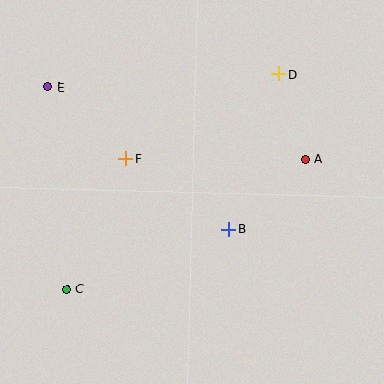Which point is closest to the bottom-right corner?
Point B is closest to the bottom-right corner.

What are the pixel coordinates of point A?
Point A is at (305, 159).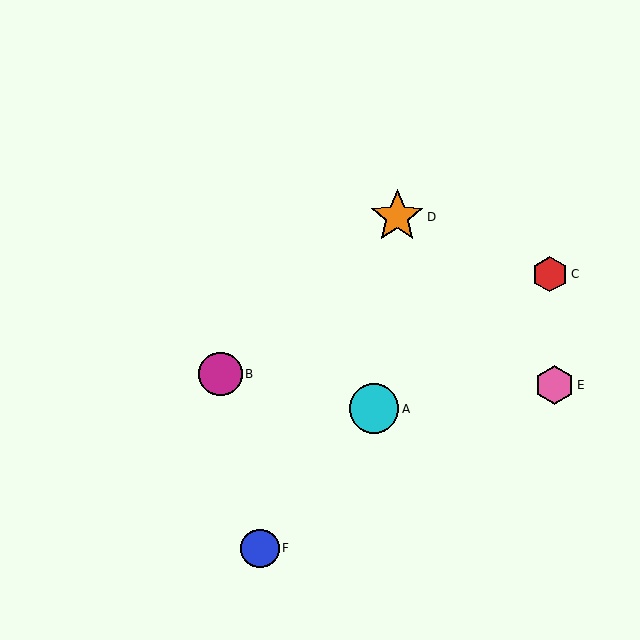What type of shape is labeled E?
Shape E is a pink hexagon.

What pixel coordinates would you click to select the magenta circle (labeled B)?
Click at (220, 374) to select the magenta circle B.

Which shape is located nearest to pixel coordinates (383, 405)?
The cyan circle (labeled A) at (374, 409) is nearest to that location.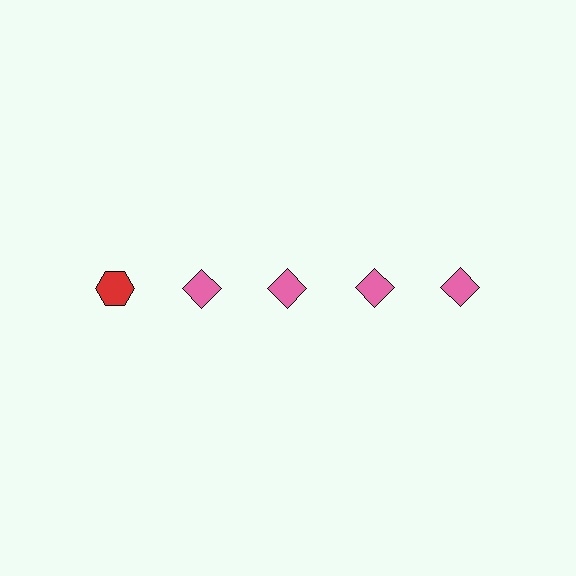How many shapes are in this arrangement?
There are 5 shapes arranged in a grid pattern.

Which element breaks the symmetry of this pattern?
The red hexagon in the top row, leftmost column breaks the symmetry. All other shapes are pink diamonds.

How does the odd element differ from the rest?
It differs in both color (red instead of pink) and shape (hexagon instead of diamond).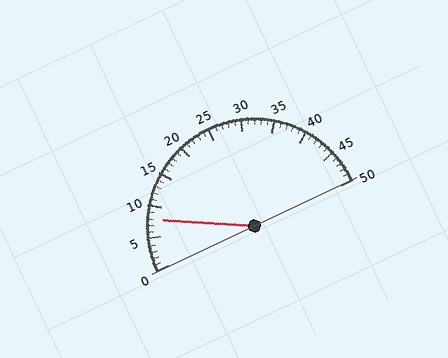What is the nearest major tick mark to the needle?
The nearest major tick mark is 10.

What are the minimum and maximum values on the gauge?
The gauge ranges from 0 to 50.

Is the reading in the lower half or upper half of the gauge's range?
The reading is in the lower half of the range (0 to 50).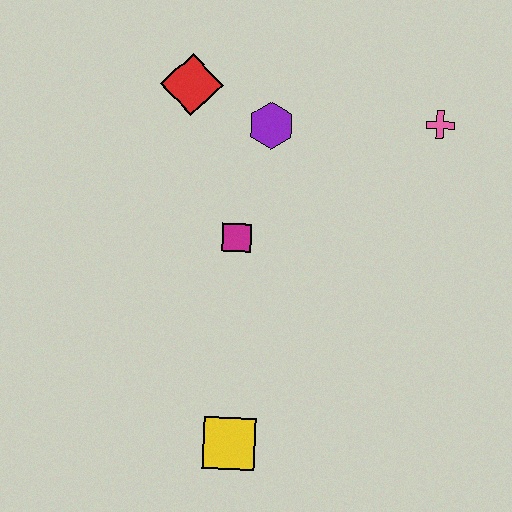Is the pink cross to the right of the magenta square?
Yes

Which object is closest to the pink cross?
The purple hexagon is closest to the pink cross.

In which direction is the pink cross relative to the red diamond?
The pink cross is to the right of the red diamond.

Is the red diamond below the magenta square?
No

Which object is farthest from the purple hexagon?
The yellow square is farthest from the purple hexagon.